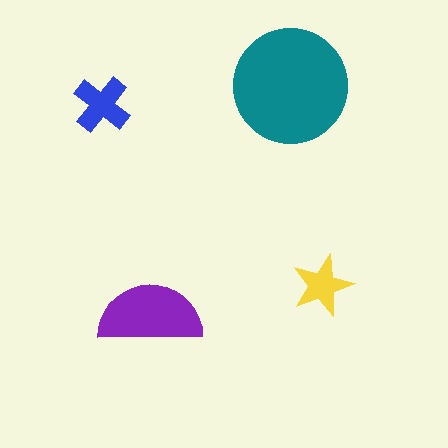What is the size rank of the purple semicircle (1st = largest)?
2nd.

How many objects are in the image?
There are 4 objects in the image.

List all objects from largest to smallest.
The teal circle, the purple semicircle, the blue cross, the yellow star.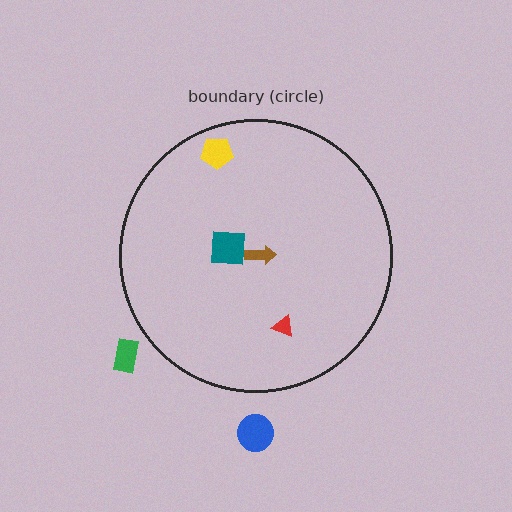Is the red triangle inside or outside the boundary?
Inside.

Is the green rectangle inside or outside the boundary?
Outside.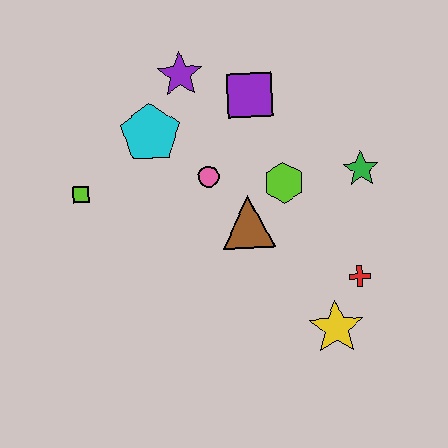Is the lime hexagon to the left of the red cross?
Yes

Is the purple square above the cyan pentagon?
Yes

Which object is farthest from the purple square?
The yellow star is farthest from the purple square.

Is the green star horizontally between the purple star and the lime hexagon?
No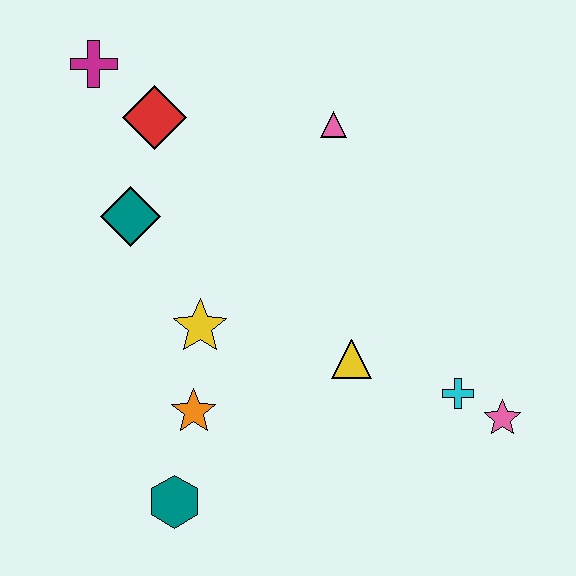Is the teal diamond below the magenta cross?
Yes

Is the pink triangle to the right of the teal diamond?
Yes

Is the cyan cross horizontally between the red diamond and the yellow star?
No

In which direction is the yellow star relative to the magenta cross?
The yellow star is below the magenta cross.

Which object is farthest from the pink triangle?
The teal hexagon is farthest from the pink triangle.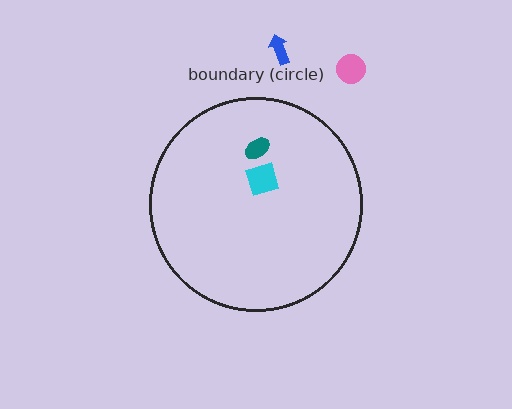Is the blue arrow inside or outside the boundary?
Outside.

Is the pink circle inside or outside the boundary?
Outside.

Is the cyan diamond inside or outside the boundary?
Inside.